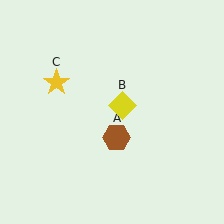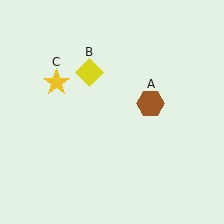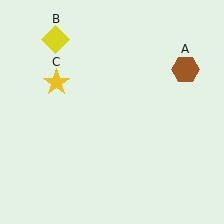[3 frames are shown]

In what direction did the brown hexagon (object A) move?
The brown hexagon (object A) moved up and to the right.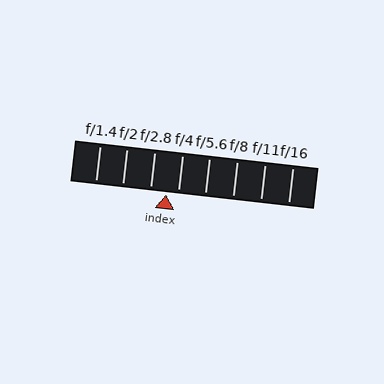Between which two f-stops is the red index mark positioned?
The index mark is between f/2.8 and f/4.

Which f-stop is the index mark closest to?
The index mark is closest to f/4.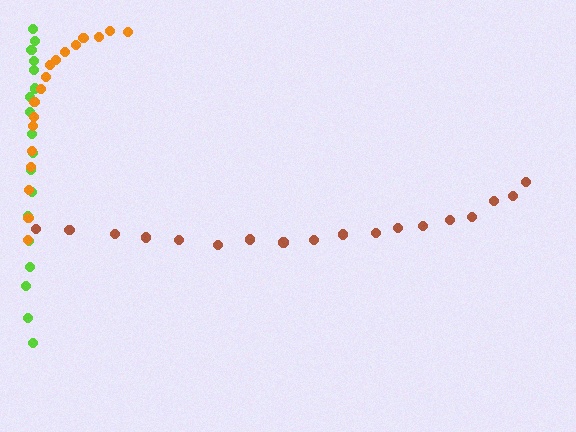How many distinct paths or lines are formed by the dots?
There are 3 distinct paths.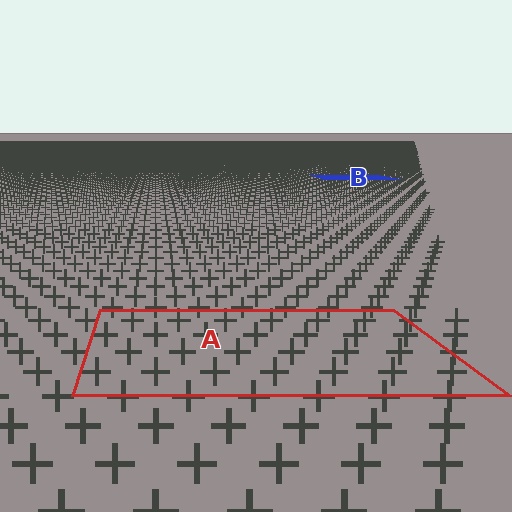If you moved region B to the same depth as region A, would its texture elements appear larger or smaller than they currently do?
They would appear larger. At a closer depth, the same texture elements are projected at a bigger on-screen size.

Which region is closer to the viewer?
Region A is closer. The texture elements there are larger and more spread out.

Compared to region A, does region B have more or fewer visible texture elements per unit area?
Region B has more texture elements per unit area — they are packed more densely because it is farther away.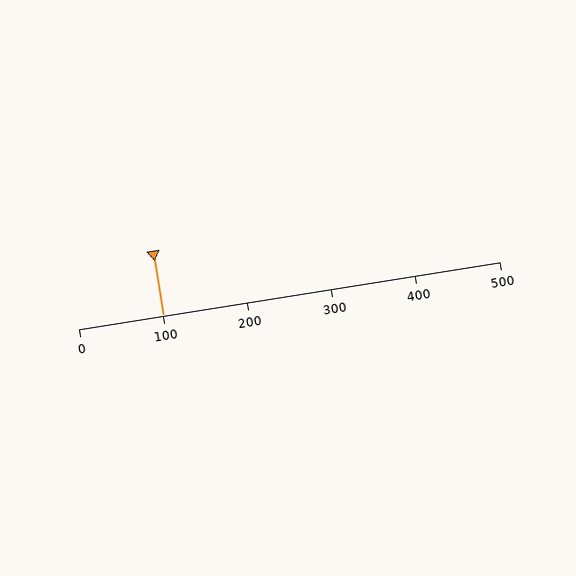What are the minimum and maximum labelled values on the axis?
The axis runs from 0 to 500.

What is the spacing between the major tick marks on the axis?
The major ticks are spaced 100 apart.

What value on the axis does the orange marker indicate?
The marker indicates approximately 100.